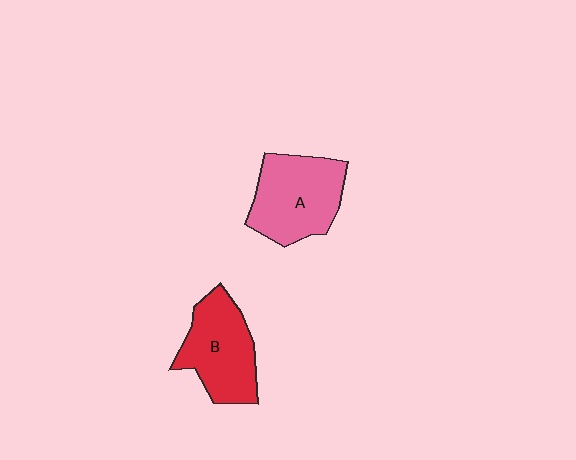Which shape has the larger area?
Shape A (pink).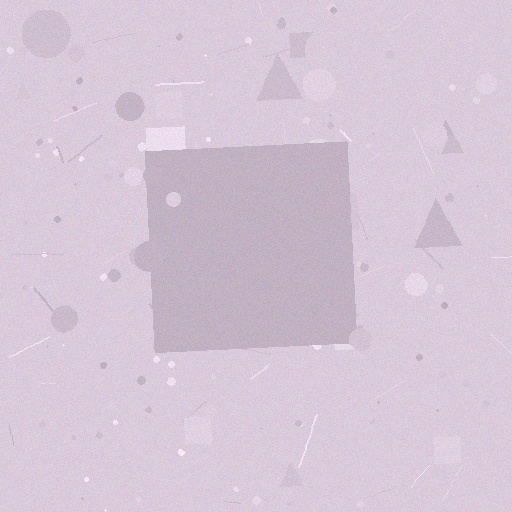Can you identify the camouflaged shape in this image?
The camouflaged shape is a square.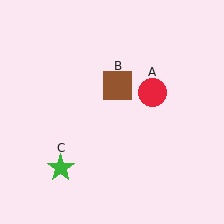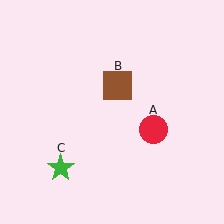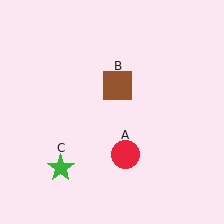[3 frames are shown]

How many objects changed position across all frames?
1 object changed position: red circle (object A).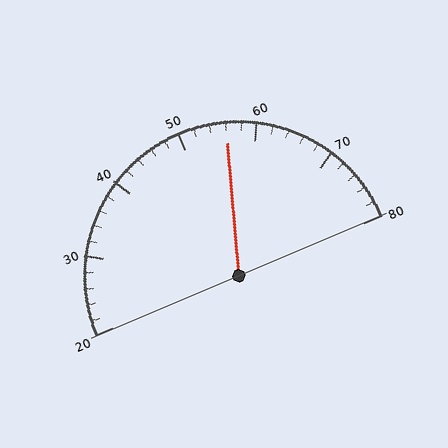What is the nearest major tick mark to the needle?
The nearest major tick mark is 60.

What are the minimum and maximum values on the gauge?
The gauge ranges from 20 to 80.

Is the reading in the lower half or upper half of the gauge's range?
The reading is in the upper half of the range (20 to 80).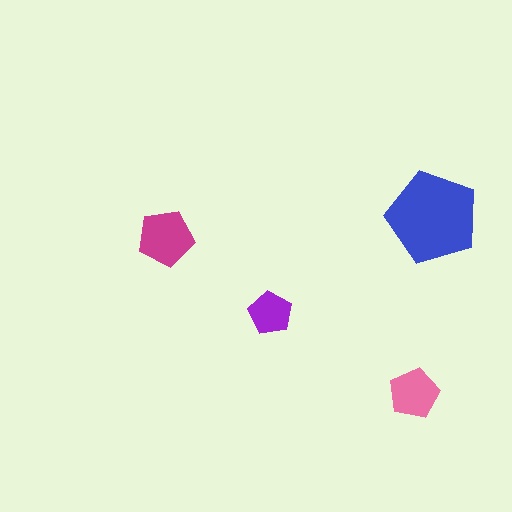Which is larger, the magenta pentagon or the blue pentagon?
The blue one.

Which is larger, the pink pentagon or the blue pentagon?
The blue one.